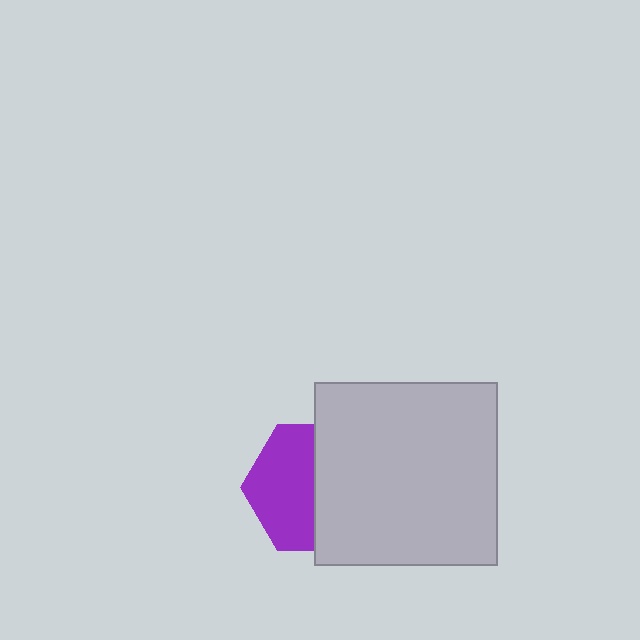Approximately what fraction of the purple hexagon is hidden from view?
Roughly 50% of the purple hexagon is hidden behind the light gray square.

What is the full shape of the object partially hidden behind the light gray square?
The partially hidden object is a purple hexagon.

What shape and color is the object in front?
The object in front is a light gray square.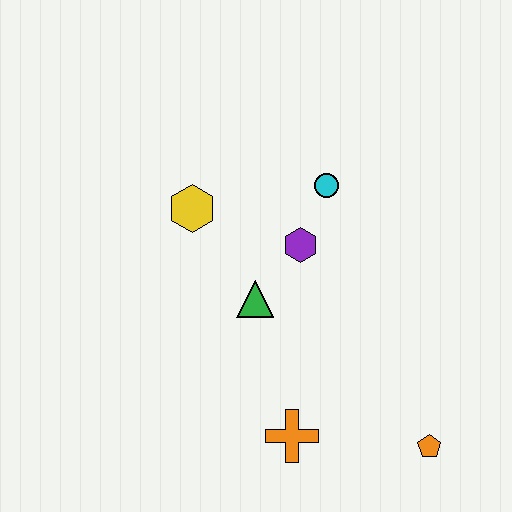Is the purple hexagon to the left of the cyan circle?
Yes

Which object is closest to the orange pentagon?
The orange cross is closest to the orange pentagon.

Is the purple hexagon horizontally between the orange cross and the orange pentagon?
Yes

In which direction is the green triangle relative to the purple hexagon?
The green triangle is below the purple hexagon.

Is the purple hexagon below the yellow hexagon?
Yes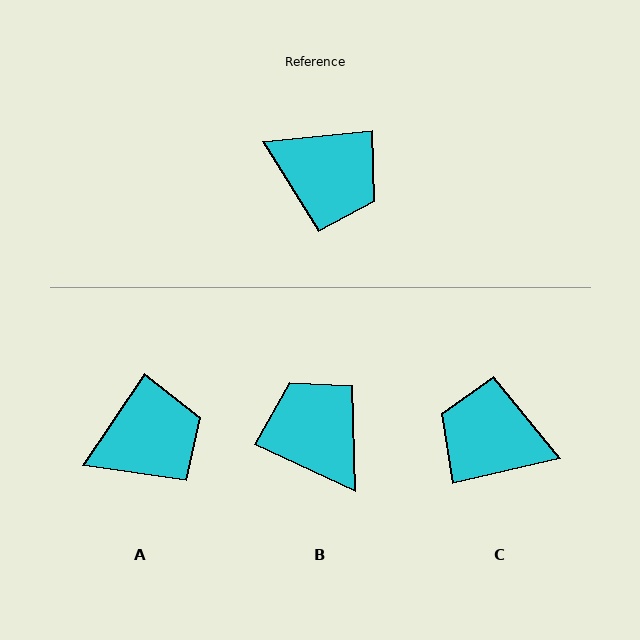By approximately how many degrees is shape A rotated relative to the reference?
Approximately 50 degrees counter-clockwise.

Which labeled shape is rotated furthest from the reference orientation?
C, about 173 degrees away.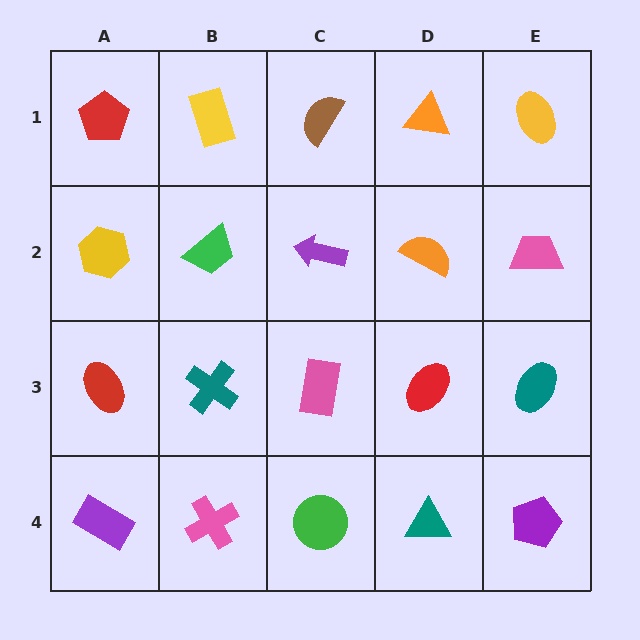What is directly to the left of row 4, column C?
A pink cross.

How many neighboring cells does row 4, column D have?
3.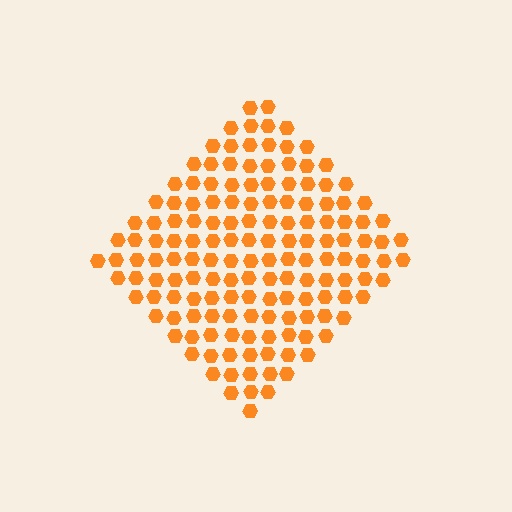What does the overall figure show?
The overall figure shows a diamond.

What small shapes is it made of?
It is made of small hexagons.